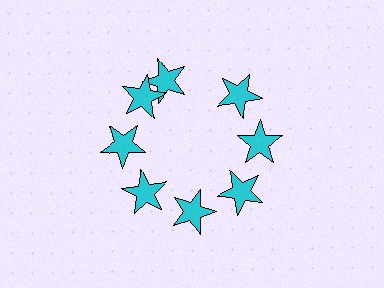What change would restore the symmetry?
The symmetry would be restored by rotating it back into even spacing with its neighbors so that all 8 stars sit at equal angles and equal distance from the center.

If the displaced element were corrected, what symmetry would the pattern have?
It would have 8-fold rotational symmetry — the pattern would map onto itself every 45 degrees.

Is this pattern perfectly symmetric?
No. The 8 cyan stars are arranged in a ring, but one element near the 12 o'clock position is rotated out of alignment along the ring, breaking the 8-fold rotational symmetry.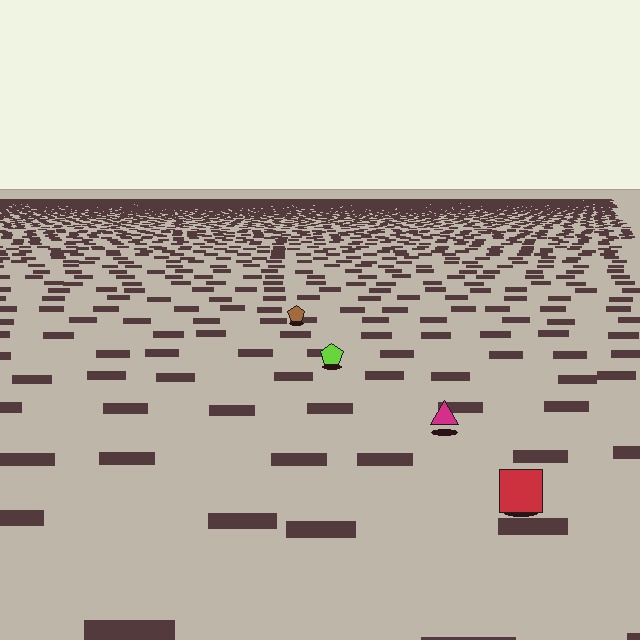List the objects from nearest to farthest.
From nearest to farthest: the red square, the magenta triangle, the lime pentagon, the brown pentagon.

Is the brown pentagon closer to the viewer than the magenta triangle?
No. The magenta triangle is closer — you can tell from the texture gradient: the ground texture is coarser near it.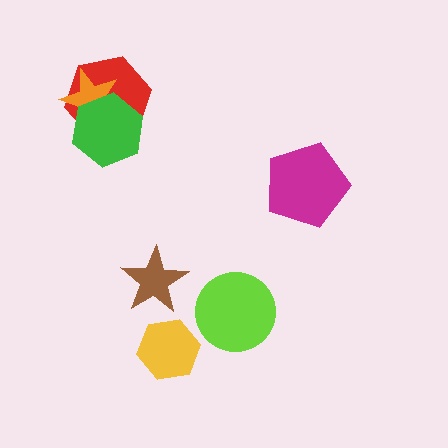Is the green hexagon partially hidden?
No, no other shape covers it.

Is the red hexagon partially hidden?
Yes, it is partially covered by another shape.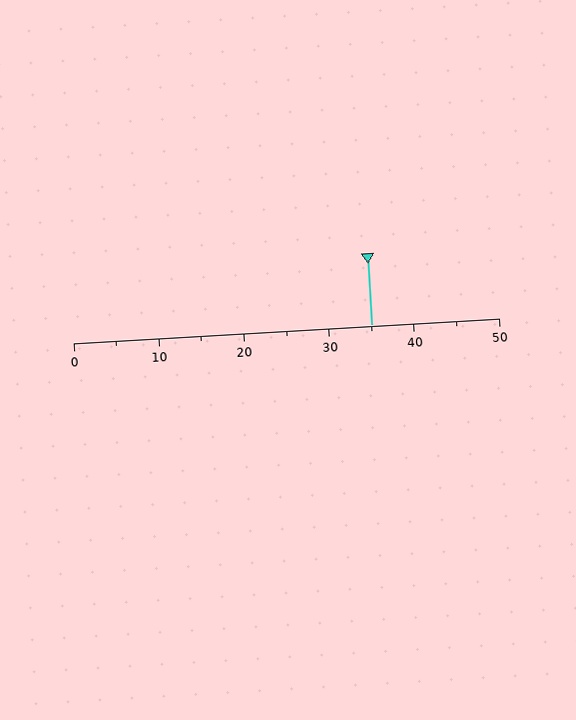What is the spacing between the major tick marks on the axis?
The major ticks are spaced 10 apart.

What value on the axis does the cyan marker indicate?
The marker indicates approximately 35.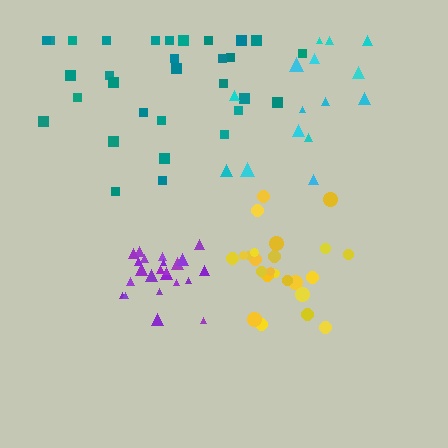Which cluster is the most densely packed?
Purple.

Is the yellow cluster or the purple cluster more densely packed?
Purple.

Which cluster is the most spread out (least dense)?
Cyan.